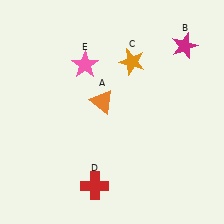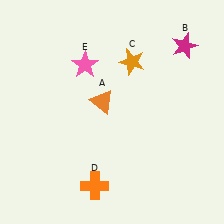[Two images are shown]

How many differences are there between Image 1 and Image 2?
There is 1 difference between the two images.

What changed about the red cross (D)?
In Image 1, D is red. In Image 2, it changed to orange.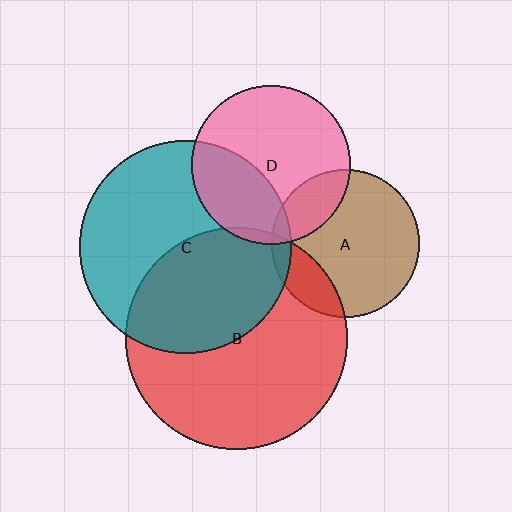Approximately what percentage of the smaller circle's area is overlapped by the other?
Approximately 20%.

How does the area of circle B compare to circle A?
Approximately 2.2 times.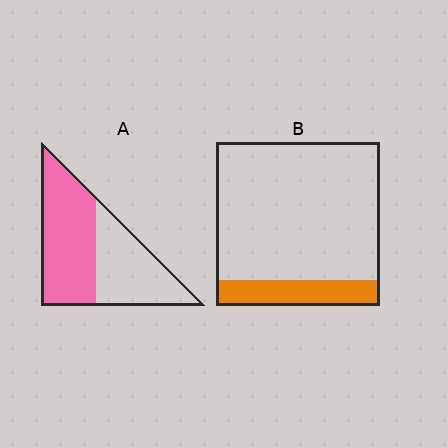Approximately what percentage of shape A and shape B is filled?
A is approximately 55% and B is approximately 15%.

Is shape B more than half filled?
No.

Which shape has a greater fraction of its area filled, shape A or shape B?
Shape A.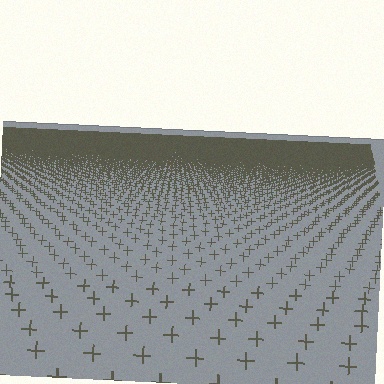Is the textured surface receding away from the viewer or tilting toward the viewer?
The surface is receding away from the viewer. Texture elements get smaller and denser toward the top.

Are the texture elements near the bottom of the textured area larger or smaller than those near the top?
Larger. Near the bottom, elements are closer to the viewer and appear at a bigger on-screen size.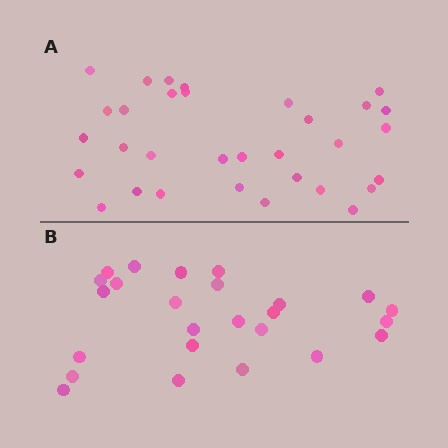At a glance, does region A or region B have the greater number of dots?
Region A (the top region) has more dots.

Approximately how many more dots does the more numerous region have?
Region A has roughly 8 or so more dots than region B.